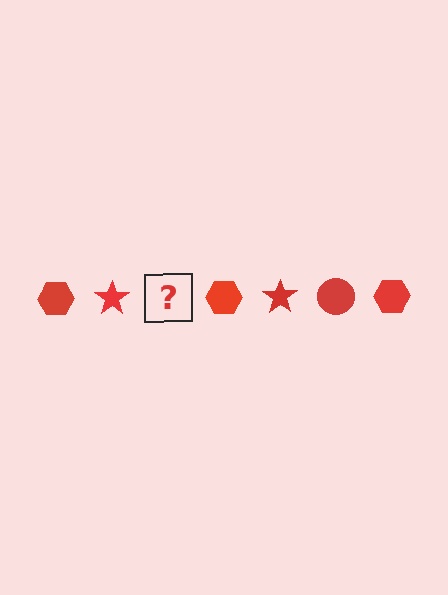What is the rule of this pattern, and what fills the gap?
The rule is that the pattern cycles through hexagon, star, circle shapes in red. The gap should be filled with a red circle.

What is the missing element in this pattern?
The missing element is a red circle.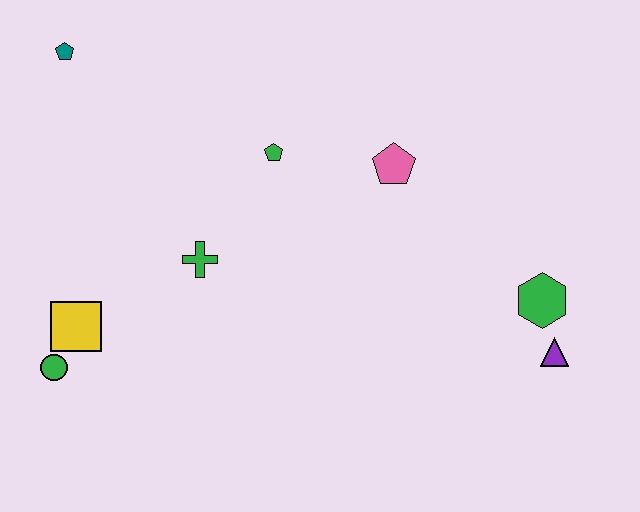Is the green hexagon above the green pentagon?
No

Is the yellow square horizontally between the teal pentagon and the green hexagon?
Yes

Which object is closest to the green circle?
The yellow square is closest to the green circle.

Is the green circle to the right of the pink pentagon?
No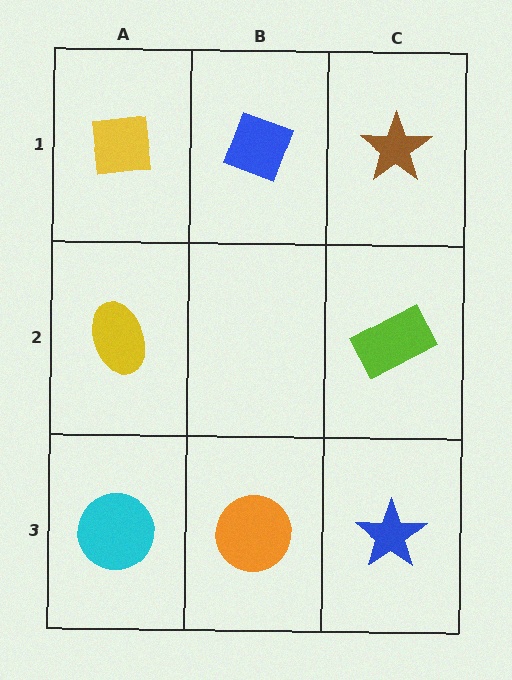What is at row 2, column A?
A yellow ellipse.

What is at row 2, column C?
A lime rectangle.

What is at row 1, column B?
A blue diamond.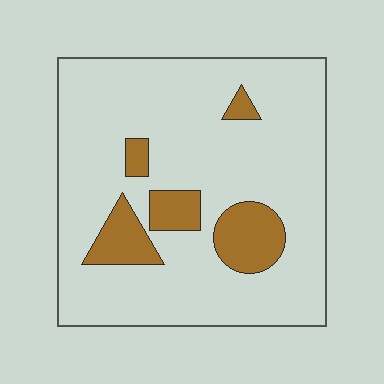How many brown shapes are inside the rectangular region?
5.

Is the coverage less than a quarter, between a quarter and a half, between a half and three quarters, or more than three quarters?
Less than a quarter.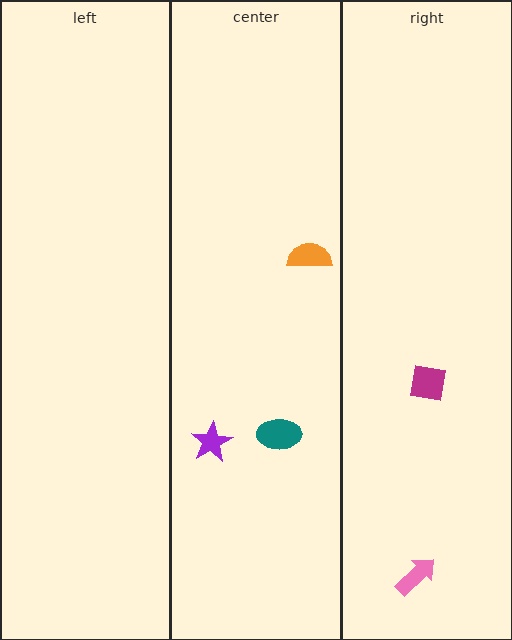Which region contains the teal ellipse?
The center region.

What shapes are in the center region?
The purple star, the orange semicircle, the teal ellipse.